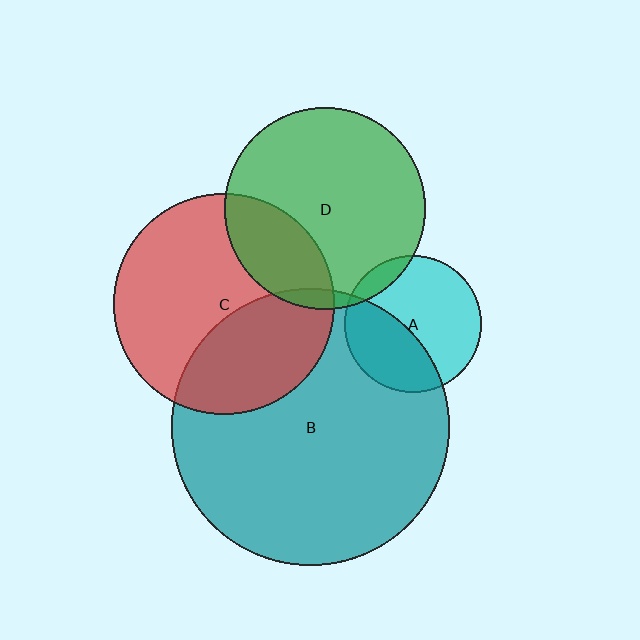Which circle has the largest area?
Circle B (teal).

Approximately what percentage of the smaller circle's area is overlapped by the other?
Approximately 10%.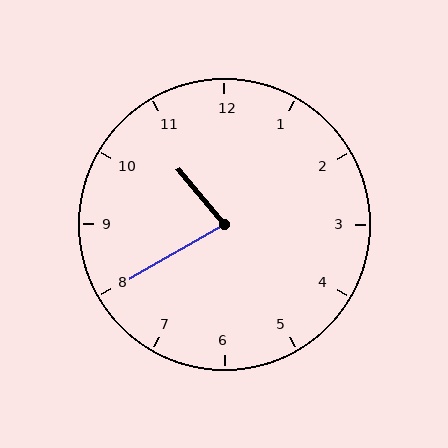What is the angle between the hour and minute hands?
Approximately 80 degrees.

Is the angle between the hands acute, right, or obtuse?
It is acute.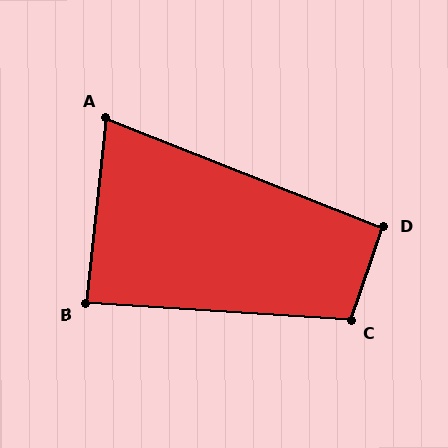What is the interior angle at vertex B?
Approximately 88 degrees (approximately right).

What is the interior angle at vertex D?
Approximately 92 degrees (approximately right).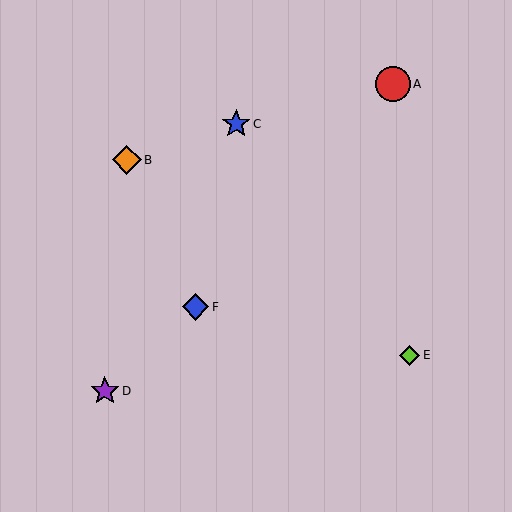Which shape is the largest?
The red circle (labeled A) is the largest.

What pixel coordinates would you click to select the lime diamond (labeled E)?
Click at (410, 355) to select the lime diamond E.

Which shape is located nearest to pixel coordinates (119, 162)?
The orange diamond (labeled B) at (127, 160) is nearest to that location.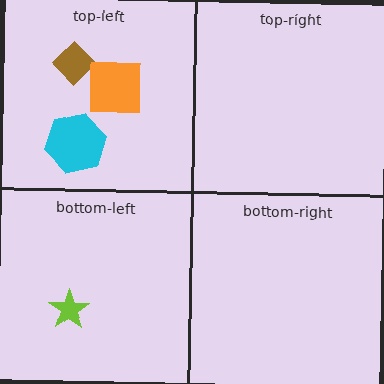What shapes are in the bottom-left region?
The lime star.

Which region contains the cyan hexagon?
The top-left region.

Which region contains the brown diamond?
The top-left region.